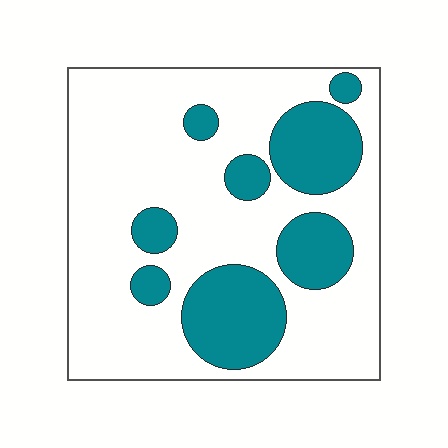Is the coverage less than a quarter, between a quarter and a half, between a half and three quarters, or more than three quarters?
Between a quarter and a half.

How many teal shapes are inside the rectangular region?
8.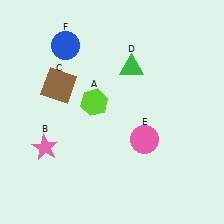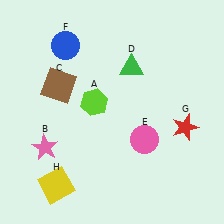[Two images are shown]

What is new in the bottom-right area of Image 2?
A red star (G) was added in the bottom-right area of Image 2.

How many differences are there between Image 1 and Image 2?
There are 2 differences between the two images.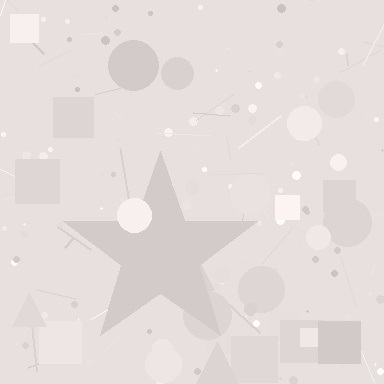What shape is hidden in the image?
A star is hidden in the image.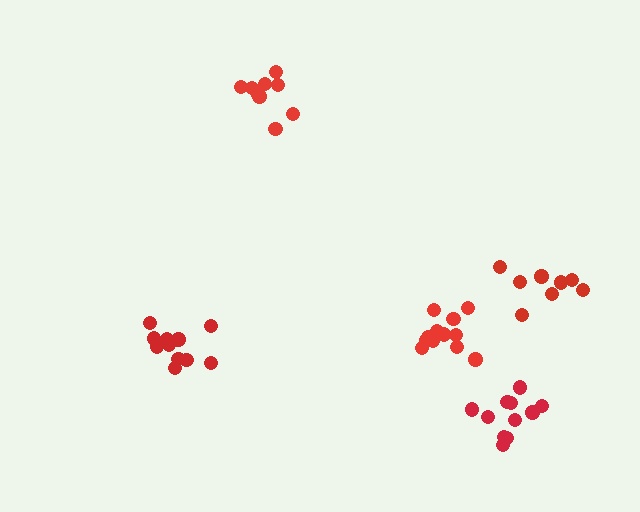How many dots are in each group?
Group 1: 11 dots, Group 2: 11 dots, Group 3: 8 dots, Group 4: 9 dots, Group 5: 12 dots (51 total).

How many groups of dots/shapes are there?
There are 5 groups.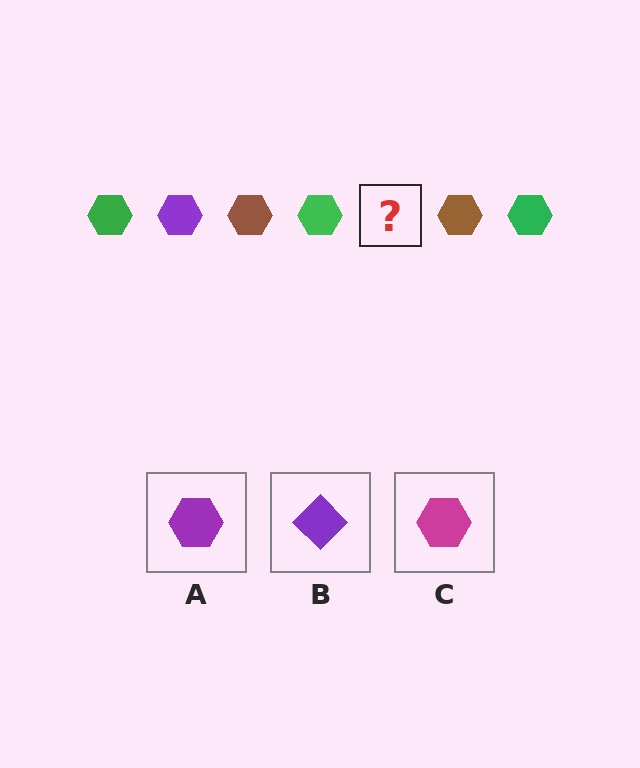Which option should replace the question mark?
Option A.